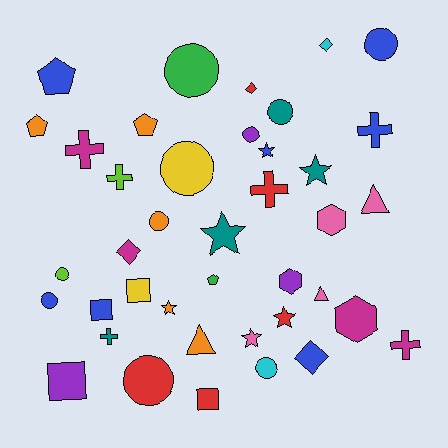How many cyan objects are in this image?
There are 2 cyan objects.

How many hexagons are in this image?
There are 3 hexagons.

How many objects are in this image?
There are 40 objects.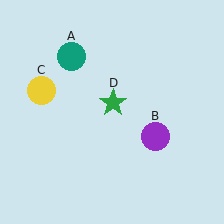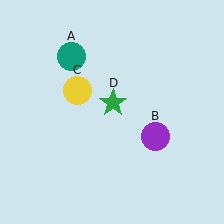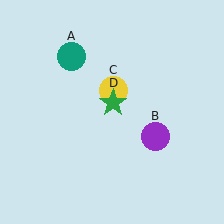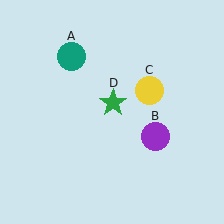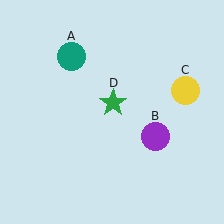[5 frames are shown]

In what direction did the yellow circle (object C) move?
The yellow circle (object C) moved right.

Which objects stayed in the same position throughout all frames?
Teal circle (object A) and purple circle (object B) and green star (object D) remained stationary.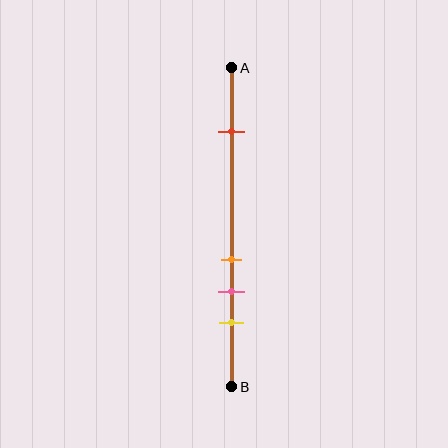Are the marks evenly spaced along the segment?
No, the marks are not evenly spaced.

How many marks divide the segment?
There are 4 marks dividing the segment.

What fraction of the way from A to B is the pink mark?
The pink mark is approximately 70% (0.7) of the way from A to B.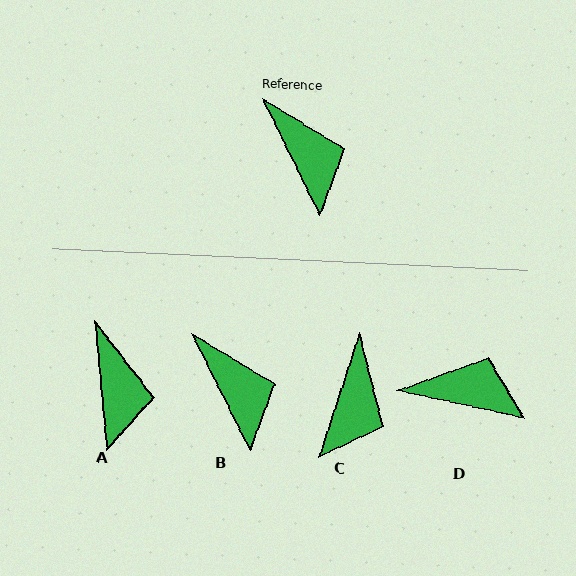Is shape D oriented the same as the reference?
No, it is off by about 52 degrees.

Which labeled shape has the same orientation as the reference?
B.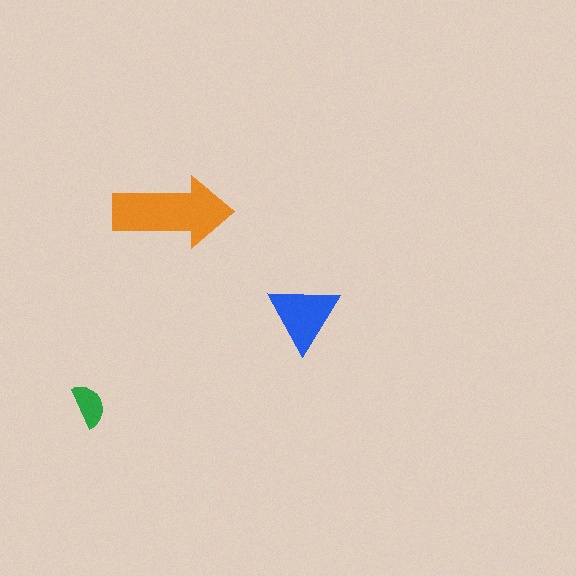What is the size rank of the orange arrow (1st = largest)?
1st.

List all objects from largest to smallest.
The orange arrow, the blue triangle, the green semicircle.